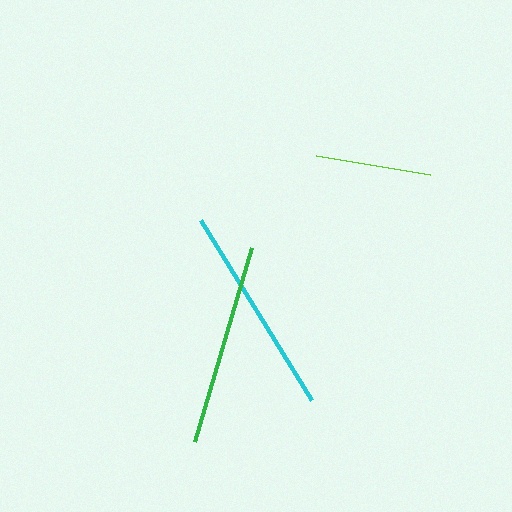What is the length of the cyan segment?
The cyan segment is approximately 212 pixels long.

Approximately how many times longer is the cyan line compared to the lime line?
The cyan line is approximately 1.8 times the length of the lime line.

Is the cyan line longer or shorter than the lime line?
The cyan line is longer than the lime line.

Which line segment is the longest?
The cyan line is the longest at approximately 212 pixels.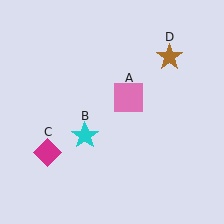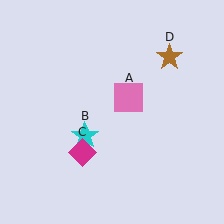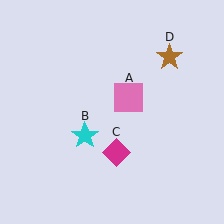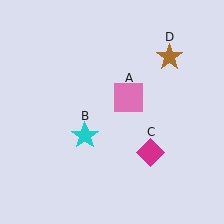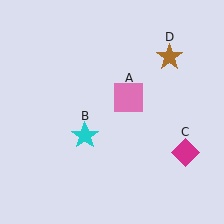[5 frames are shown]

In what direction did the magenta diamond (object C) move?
The magenta diamond (object C) moved right.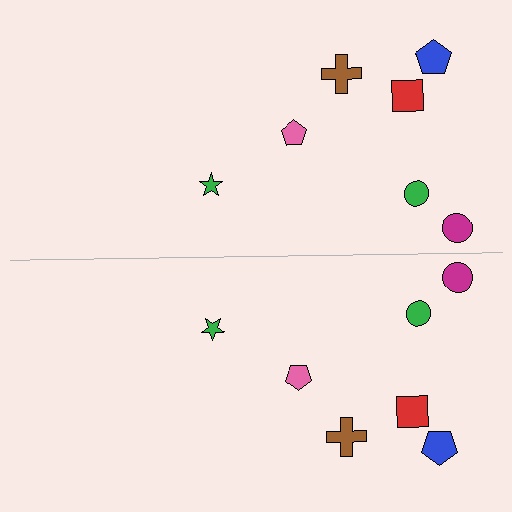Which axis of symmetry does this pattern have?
The pattern has a horizontal axis of symmetry running through the center of the image.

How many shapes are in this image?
There are 14 shapes in this image.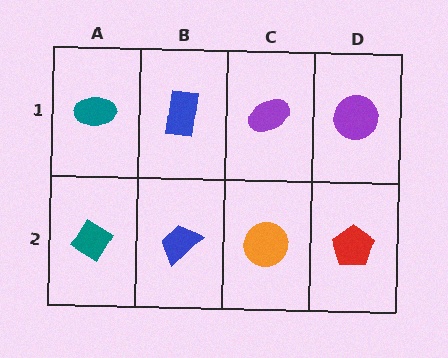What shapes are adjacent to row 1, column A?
A teal diamond (row 2, column A), a blue rectangle (row 1, column B).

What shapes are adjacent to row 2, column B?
A blue rectangle (row 1, column B), a teal diamond (row 2, column A), an orange circle (row 2, column C).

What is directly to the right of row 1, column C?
A purple circle.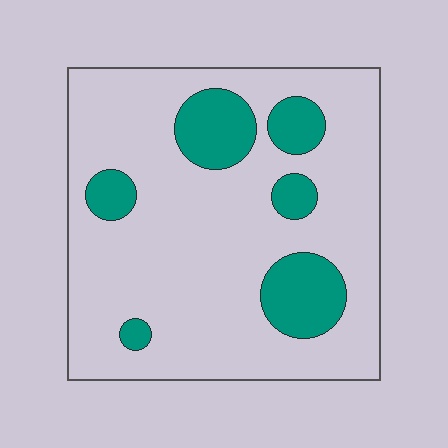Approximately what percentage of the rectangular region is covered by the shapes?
Approximately 20%.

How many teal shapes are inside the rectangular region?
6.